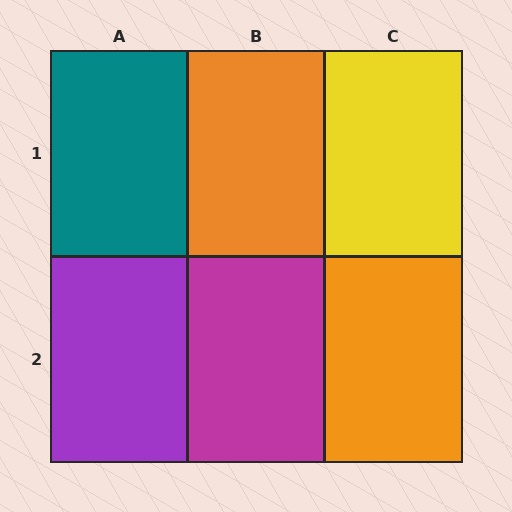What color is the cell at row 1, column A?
Teal.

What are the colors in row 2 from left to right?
Purple, magenta, orange.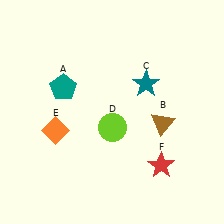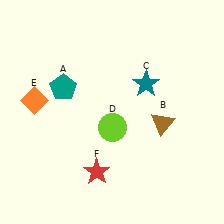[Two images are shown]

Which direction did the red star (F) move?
The red star (F) moved left.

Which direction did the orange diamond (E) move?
The orange diamond (E) moved up.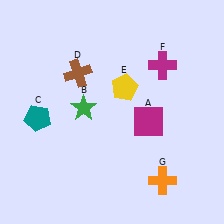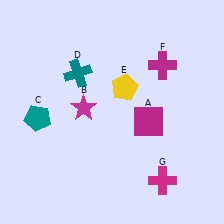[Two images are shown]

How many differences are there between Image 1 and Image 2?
There are 3 differences between the two images.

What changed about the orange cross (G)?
In Image 1, G is orange. In Image 2, it changed to magenta.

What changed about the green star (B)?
In Image 1, B is green. In Image 2, it changed to magenta.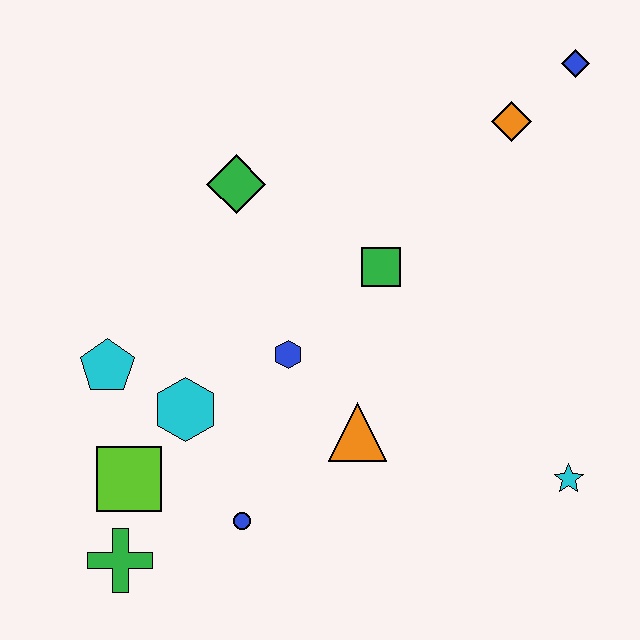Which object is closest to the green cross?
The lime square is closest to the green cross.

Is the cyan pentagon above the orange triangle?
Yes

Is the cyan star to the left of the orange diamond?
No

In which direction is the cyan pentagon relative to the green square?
The cyan pentagon is to the left of the green square.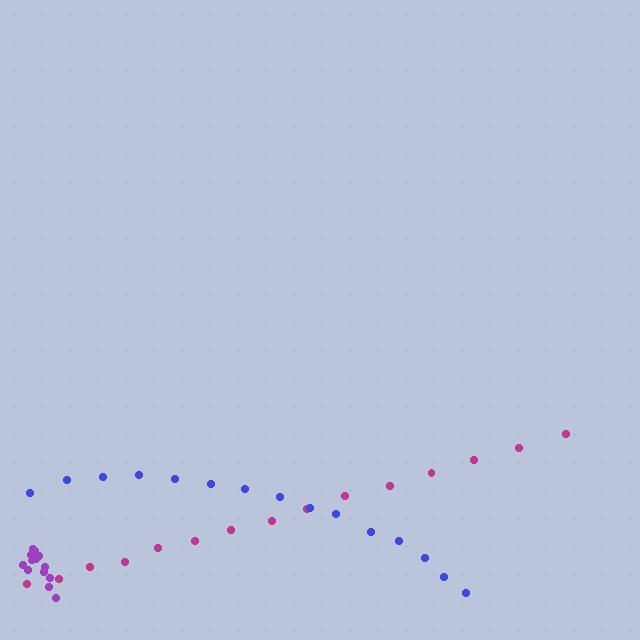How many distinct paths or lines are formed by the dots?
There are 3 distinct paths.